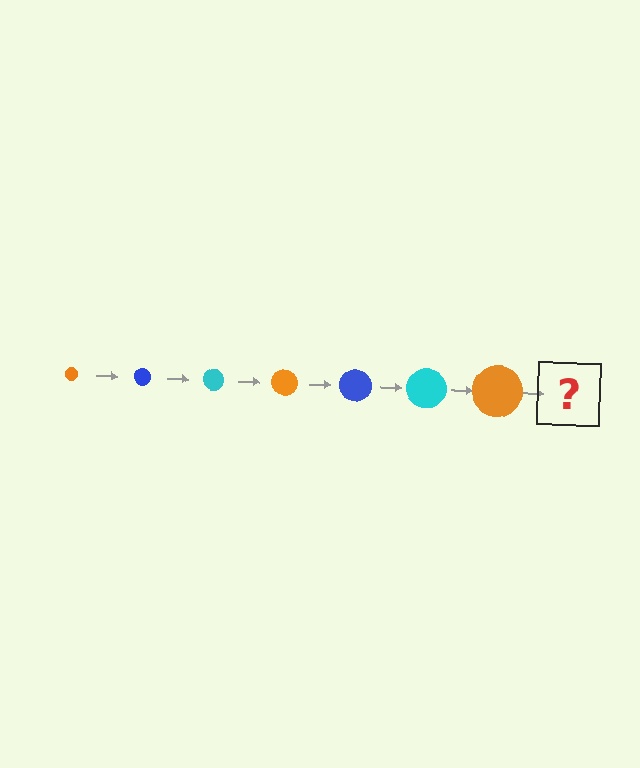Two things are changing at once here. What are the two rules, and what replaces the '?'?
The two rules are that the circle grows larger each step and the color cycles through orange, blue, and cyan. The '?' should be a blue circle, larger than the previous one.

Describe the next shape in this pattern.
It should be a blue circle, larger than the previous one.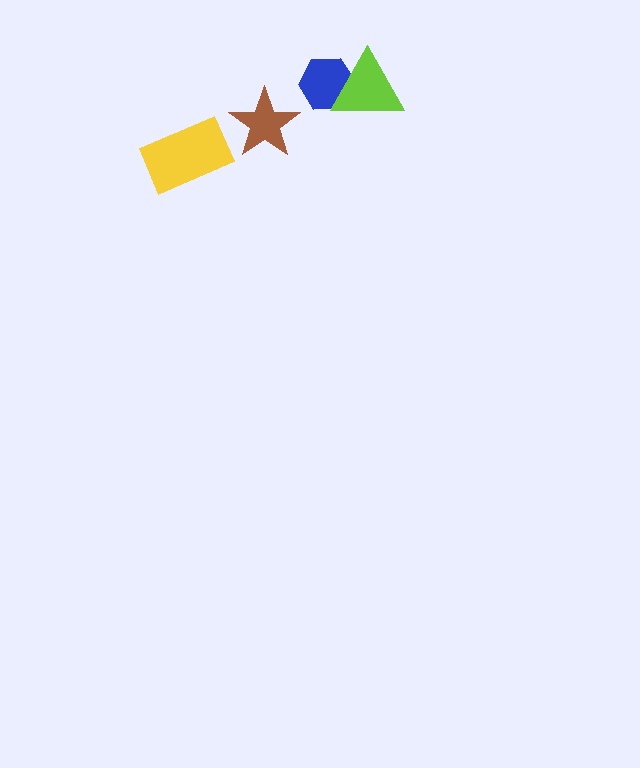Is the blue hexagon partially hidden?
Yes, it is partially covered by another shape.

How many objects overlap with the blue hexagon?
1 object overlaps with the blue hexagon.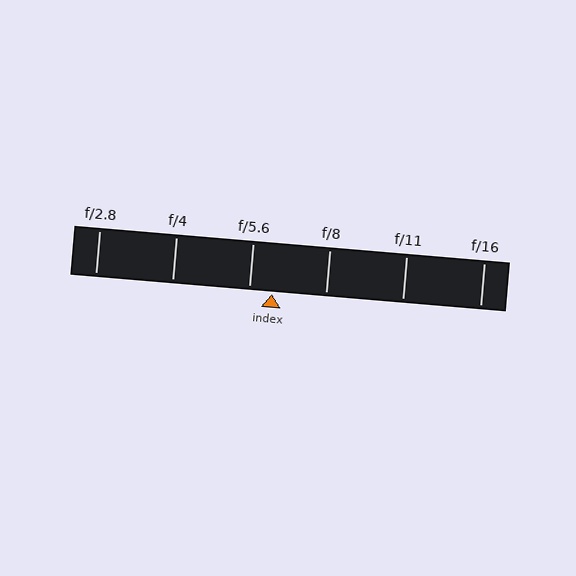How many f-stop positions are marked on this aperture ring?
There are 6 f-stop positions marked.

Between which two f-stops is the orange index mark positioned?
The index mark is between f/5.6 and f/8.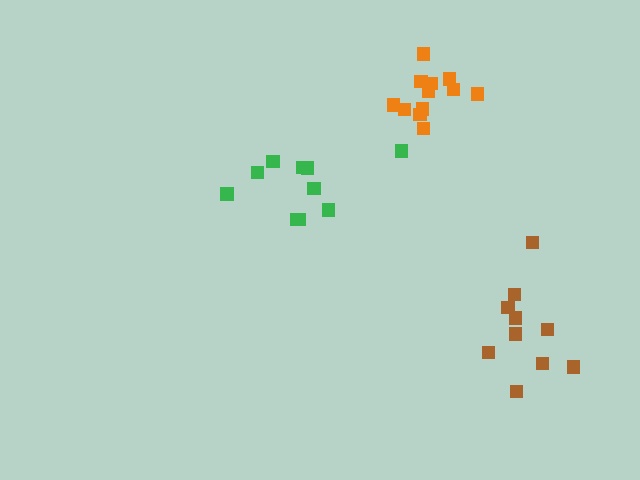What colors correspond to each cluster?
The clusters are colored: brown, green, orange.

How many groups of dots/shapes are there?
There are 3 groups.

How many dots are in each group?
Group 1: 10 dots, Group 2: 10 dots, Group 3: 12 dots (32 total).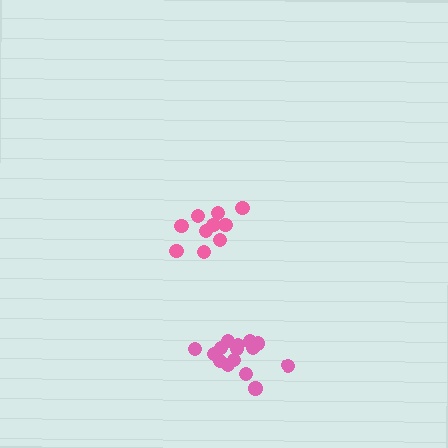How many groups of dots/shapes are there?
There are 2 groups.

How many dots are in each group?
Group 1: 10 dots, Group 2: 15 dots (25 total).